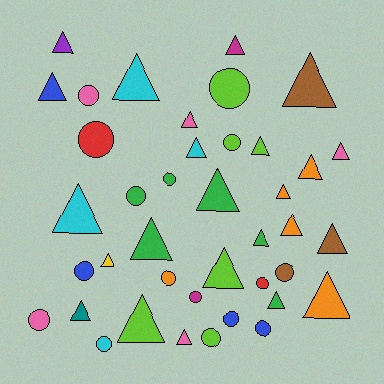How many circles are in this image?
There are 16 circles.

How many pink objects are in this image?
There are 5 pink objects.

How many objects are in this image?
There are 40 objects.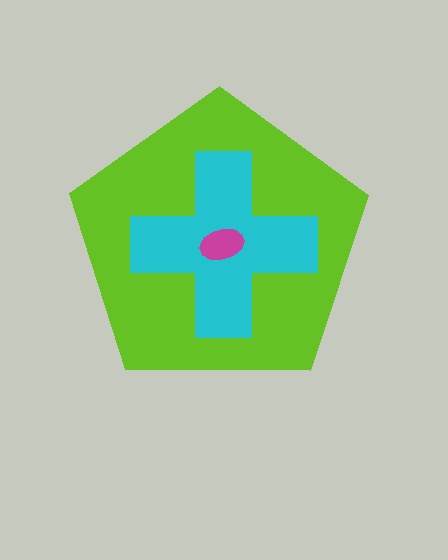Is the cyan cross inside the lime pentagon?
Yes.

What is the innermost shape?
The magenta ellipse.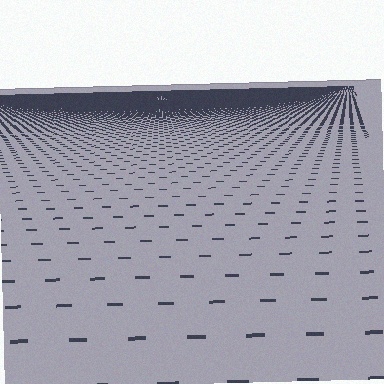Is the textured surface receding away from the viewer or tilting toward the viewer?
The surface is receding away from the viewer. Texture elements get smaller and denser toward the top.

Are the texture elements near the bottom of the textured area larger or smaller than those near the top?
Larger. Near the bottom, elements are closer to the viewer and appear at a bigger on-screen size.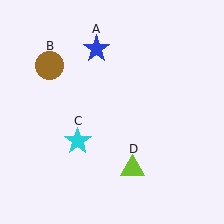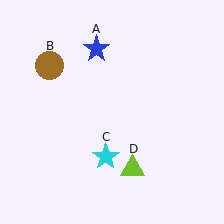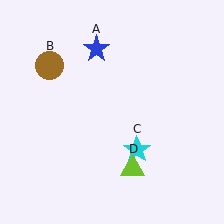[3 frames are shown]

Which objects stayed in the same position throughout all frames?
Blue star (object A) and brown circle (object B) and lime triangle (object D) remained stationary.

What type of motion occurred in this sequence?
The cyan star (object C) rotated counterclockwise around the center of the scene.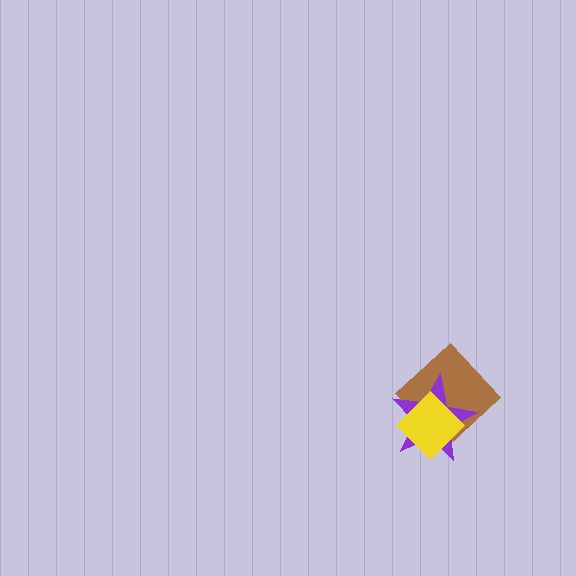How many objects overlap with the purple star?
2 objects overlap with the purple star.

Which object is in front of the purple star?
The yellow diamond is in front of the purple star.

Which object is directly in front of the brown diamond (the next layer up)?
The purple star is directly in front of the brown diamond.